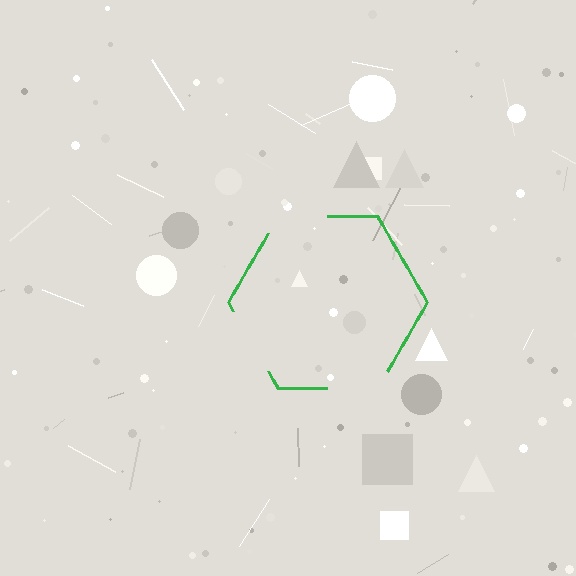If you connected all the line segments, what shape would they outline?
They would outline a hexagon.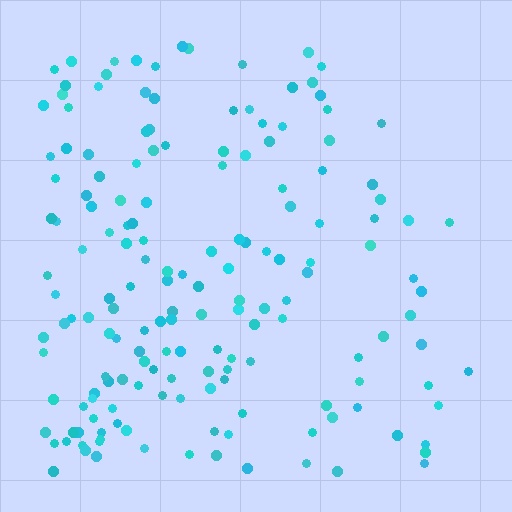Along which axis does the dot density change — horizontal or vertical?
Horizontal.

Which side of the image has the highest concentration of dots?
The left.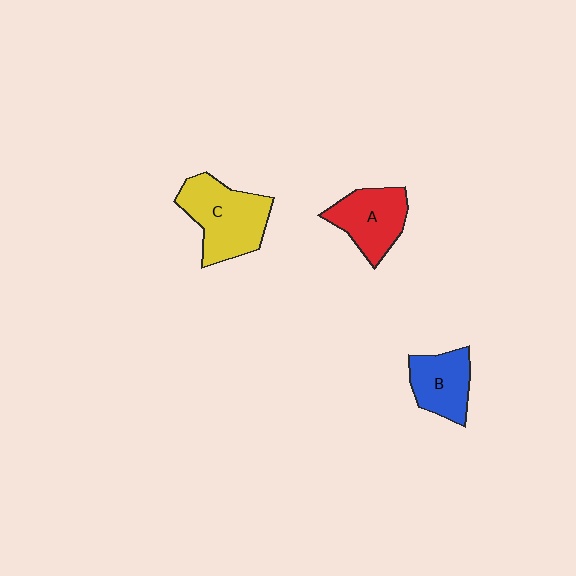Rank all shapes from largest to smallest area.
From largest to smallest: C (yellow), A (red), B (blue).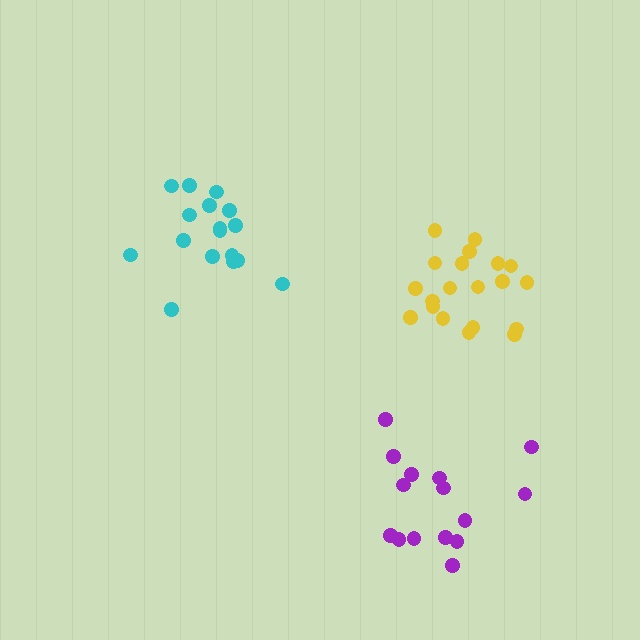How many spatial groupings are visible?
There are 3 spatial groupings.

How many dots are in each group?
Group 1: 15 dots, Group 2: 17 dots, Group 3: 20 dots (52 total).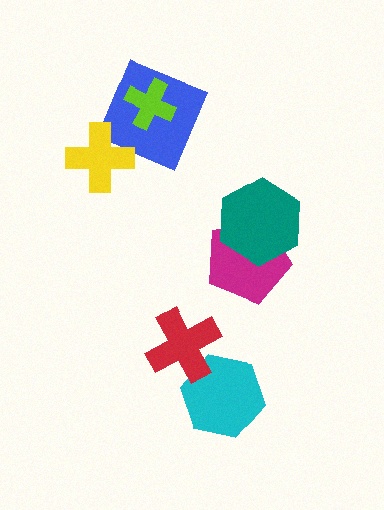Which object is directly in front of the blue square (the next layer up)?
The lime cross is directly in front of the blue square.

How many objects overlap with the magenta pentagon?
1 object overlaps with the magenta pentagon.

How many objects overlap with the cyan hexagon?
1 object overlaps with the cyan hexagon.